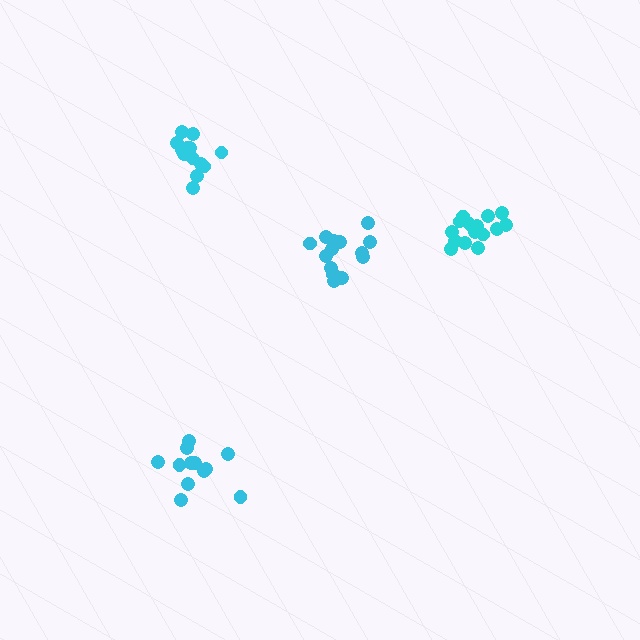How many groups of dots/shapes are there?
There are 4 groups.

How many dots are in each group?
Group 1: 15 dots, Group 2: 15 dots, Group 3: 12 dots, Group 4: 14 dots (56 total).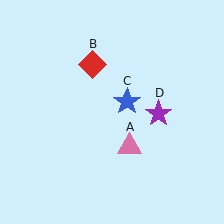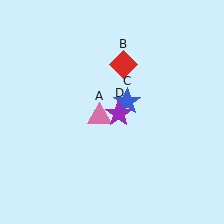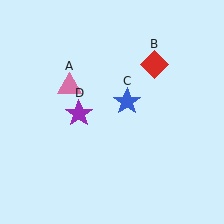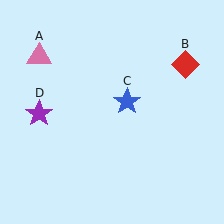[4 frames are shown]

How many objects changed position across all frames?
3 objects changed position: pink triangle (object A), red diamond (object B), purple star (object D).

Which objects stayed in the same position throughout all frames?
Blue star (object C) remained stationary.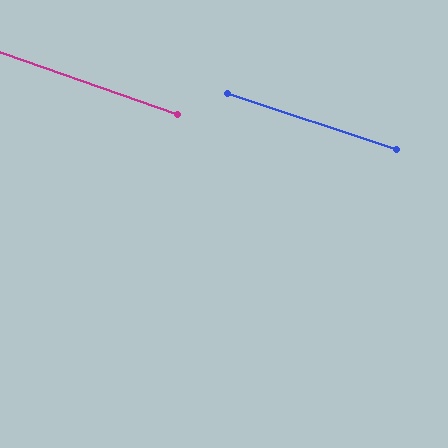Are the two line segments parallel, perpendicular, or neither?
Parallel — their directions differ by only 0.4°.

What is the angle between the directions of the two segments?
Approximately 0 degrees.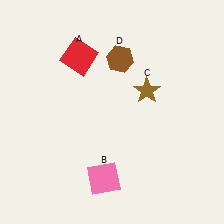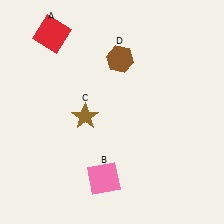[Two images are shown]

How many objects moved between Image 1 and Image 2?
2 objects moved between the two images.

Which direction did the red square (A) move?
The red square (A) moved left.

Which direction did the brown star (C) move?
The brown star (C) moved left.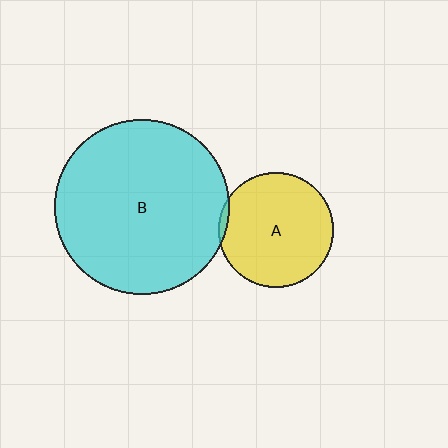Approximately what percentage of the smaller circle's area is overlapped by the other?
Approximately 5%.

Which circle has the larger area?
Circle B (cyan).